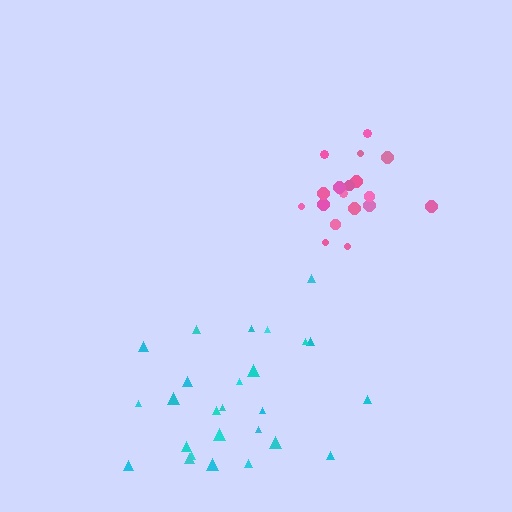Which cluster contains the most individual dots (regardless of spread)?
Cyan (26).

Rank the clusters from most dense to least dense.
pink, cyan.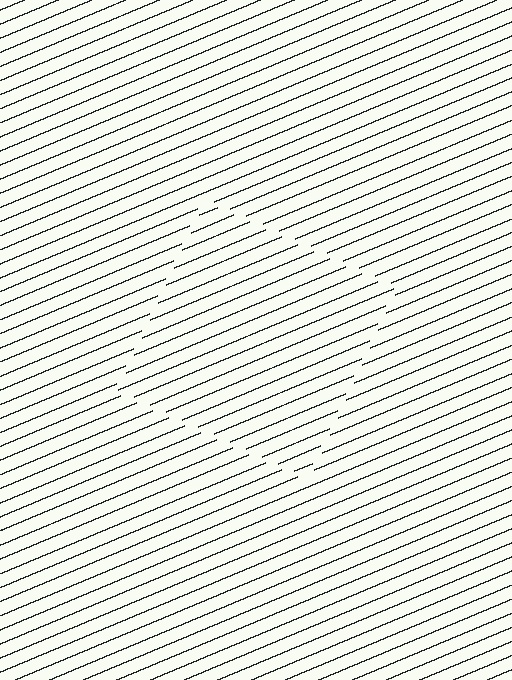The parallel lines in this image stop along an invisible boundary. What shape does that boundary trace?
An illusory square. The interior of the shape contains the same grating, shifted by half a period — the contour is defined by the phase discontinuity where line-ends from the inner and outer gratings abut.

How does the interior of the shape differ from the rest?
The interior of the shape contains the same grating, shifted by half a period — the contour is defined by the phase discontinuity where line-ends from the inner and outer gratings abut.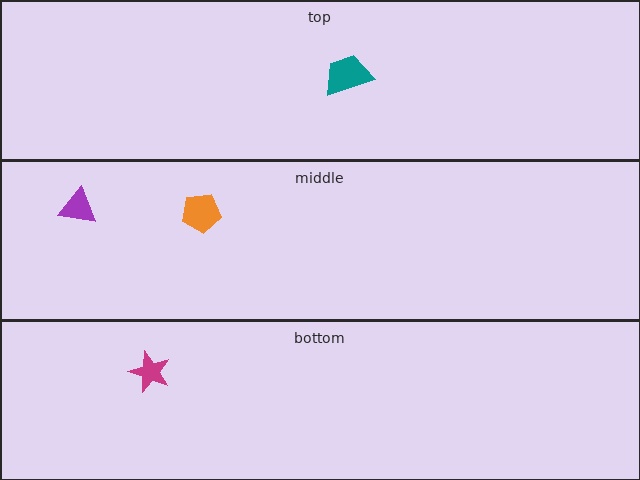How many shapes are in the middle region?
2.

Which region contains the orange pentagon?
The middle region.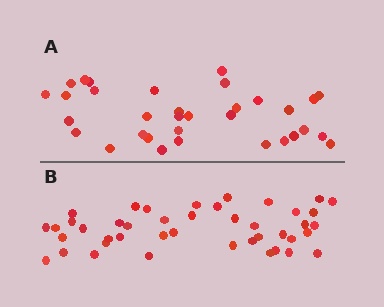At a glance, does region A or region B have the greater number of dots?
Region B (the bottom region) has more dots.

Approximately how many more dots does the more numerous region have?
Region B has roughly 10 or so more dots than region A.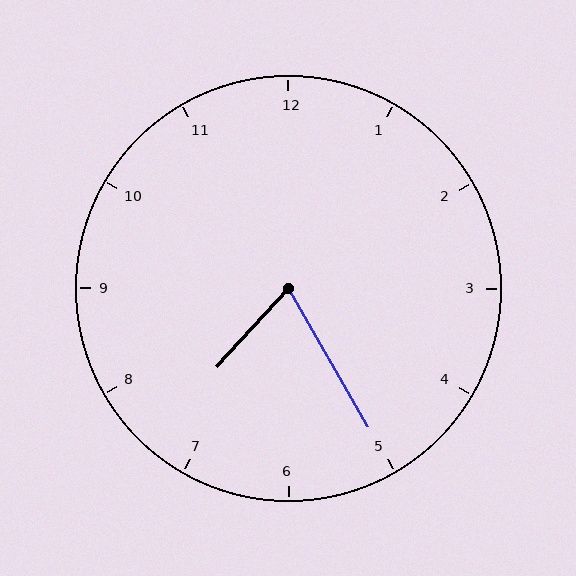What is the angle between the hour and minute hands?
Approximately 72 degrees.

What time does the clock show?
7:25.